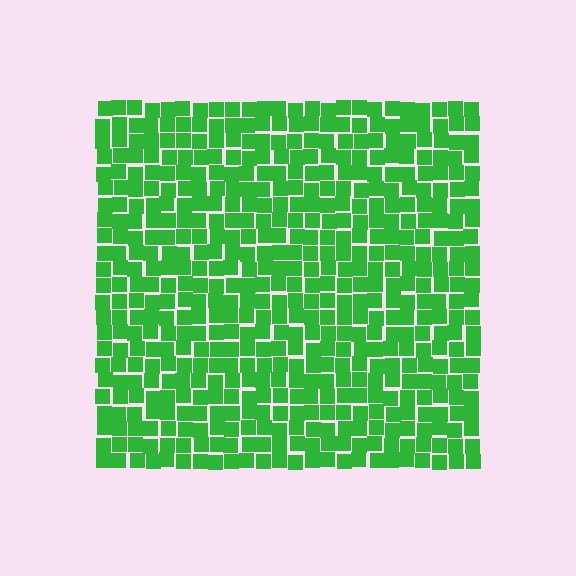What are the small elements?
The small elements are squares.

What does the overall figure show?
The overall figure shows a square.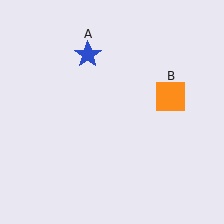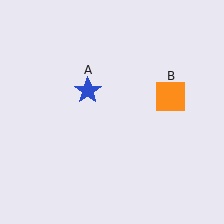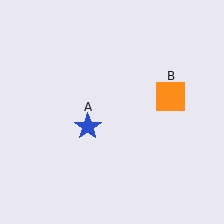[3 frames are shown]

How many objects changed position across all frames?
1 object changed position: blue star (object A).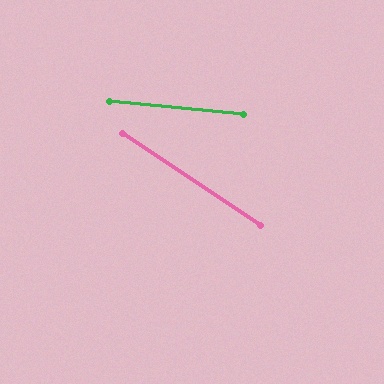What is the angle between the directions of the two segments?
Approximately 28 degrees.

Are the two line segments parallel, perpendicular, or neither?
Neither parallel nor perpendicular — they differ by about 28°.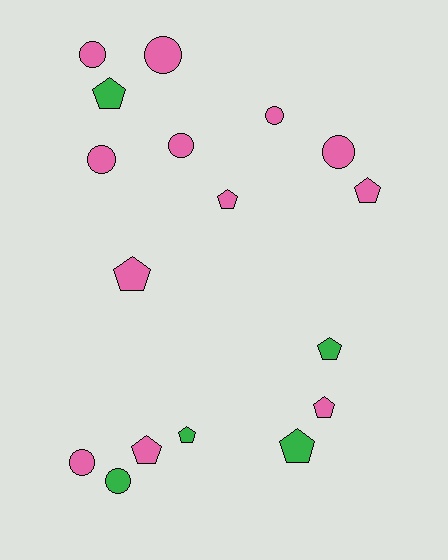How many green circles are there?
There is 1 green circle.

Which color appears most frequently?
Pink, with 12 objects.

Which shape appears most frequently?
Pentagon, with 9 objects.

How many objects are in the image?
There are 17 objects.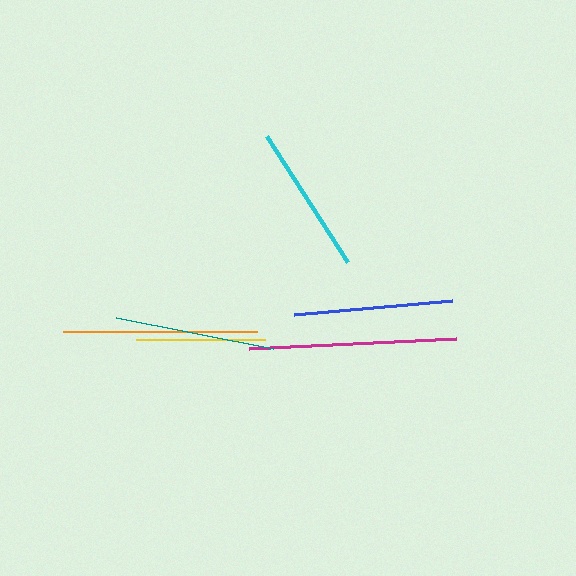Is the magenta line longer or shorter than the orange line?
The magenta line is longer than the orange line.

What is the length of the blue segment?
The blue segment is approximately 159 pixels long.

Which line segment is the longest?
The magenta line is the longest at approximately 207 pixels.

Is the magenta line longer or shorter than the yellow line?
The magenta line is longer than the yellow line.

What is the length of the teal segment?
The teal segment is approximately 160 pixels long.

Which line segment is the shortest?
The yellow line is the shortest at approximately 129 pixels.